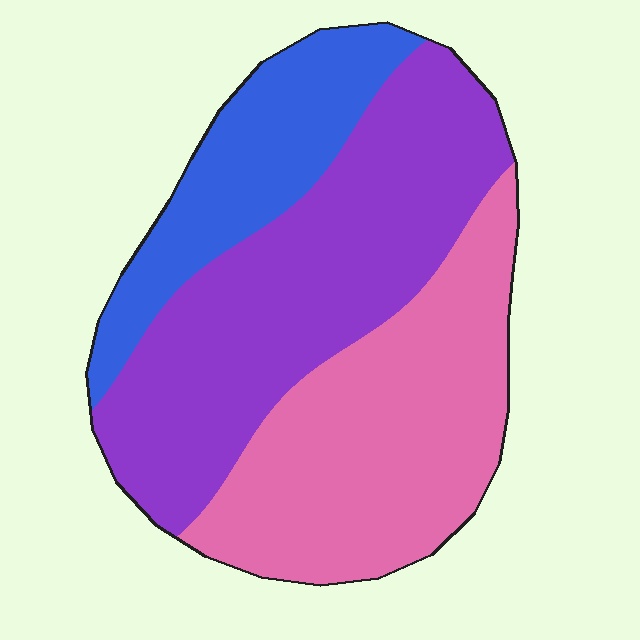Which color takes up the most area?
Purple, at roughly 45%.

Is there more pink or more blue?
Pink.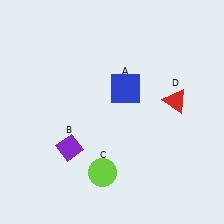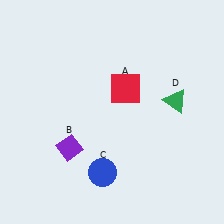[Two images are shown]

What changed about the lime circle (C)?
In Image 1, C is lime. In Image 2, it changed to blue.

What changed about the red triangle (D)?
In Image 1, D is red. In Image 2, it changed to green.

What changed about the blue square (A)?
In Image 1, A is blue. In Image 2, it changed to red.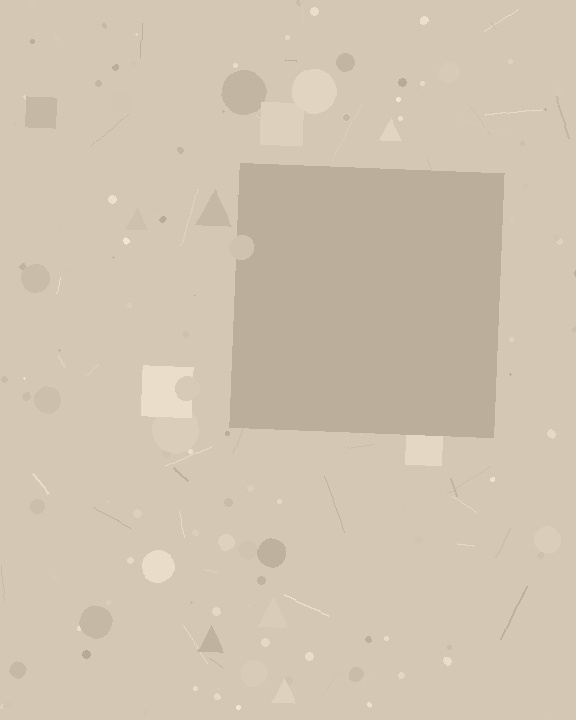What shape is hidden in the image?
A square is hidden in the image.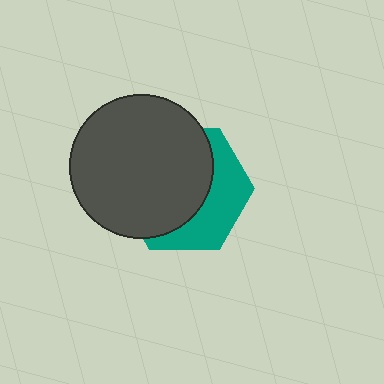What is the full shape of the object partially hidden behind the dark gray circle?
The partially hidden object is a teal hexagon.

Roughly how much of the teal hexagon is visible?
A small part of it is visible (roughly 38%).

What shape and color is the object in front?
The object in front is a dark gray circle.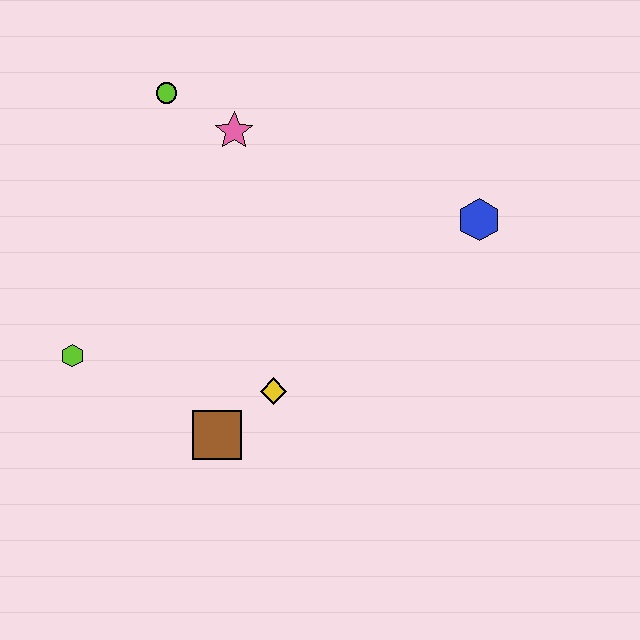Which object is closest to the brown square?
The yellow diamond is closest to the brown square.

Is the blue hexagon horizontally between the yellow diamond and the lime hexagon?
No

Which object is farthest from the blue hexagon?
The lime hexagon is farthest from the blue hexagon.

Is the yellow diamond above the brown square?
Yes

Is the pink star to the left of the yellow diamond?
Yes